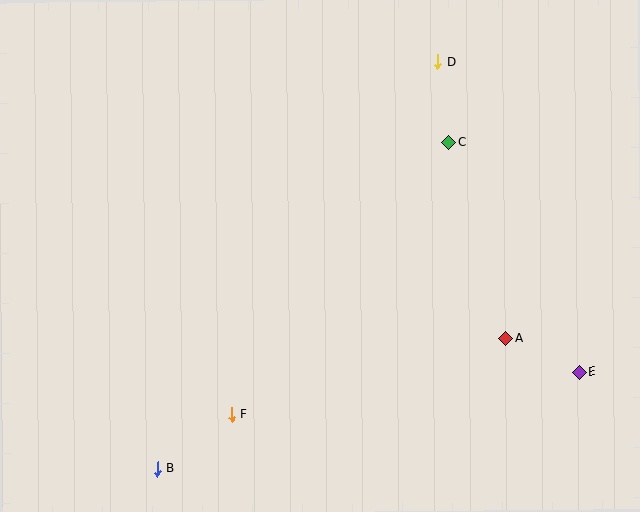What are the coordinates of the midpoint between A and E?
The midpoint between A and E is at (542, 355).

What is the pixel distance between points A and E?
The distance between A and E is 81 pixels.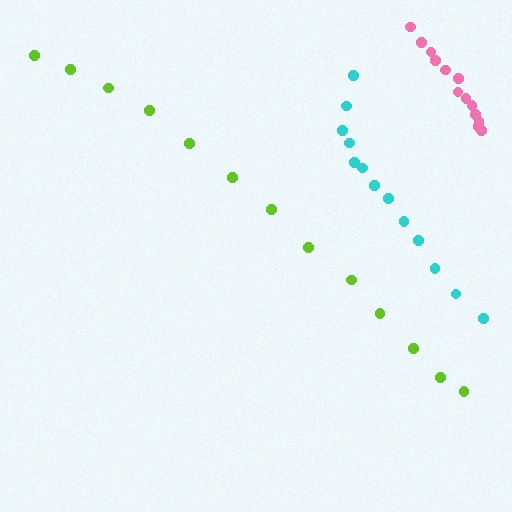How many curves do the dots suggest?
There are 3 distinct paths.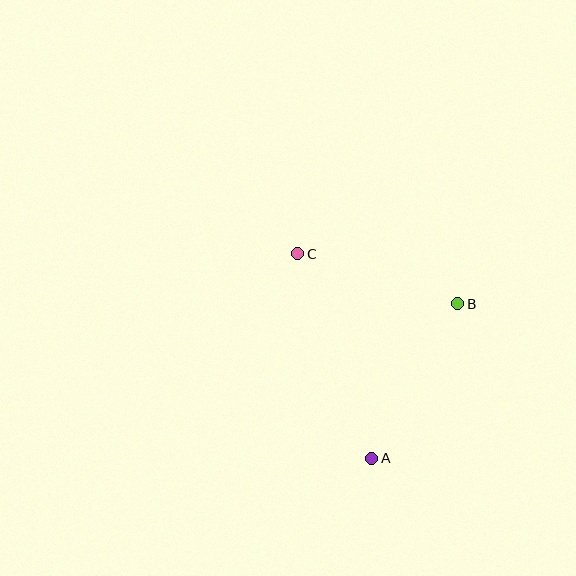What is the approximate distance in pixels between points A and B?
The distance between A and B is approximately 177 pixels.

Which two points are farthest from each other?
Points A and C are farthest from each other.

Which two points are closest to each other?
Points B and C are closest to each other.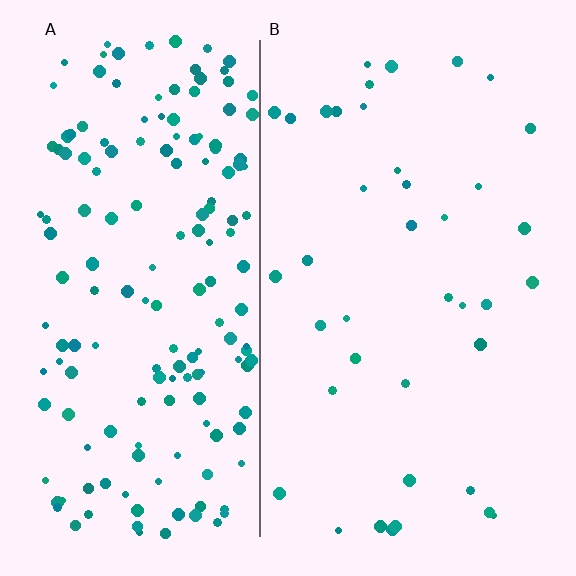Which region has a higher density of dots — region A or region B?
A (the left).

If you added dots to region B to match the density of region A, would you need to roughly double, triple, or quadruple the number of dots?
Approximately quadruple.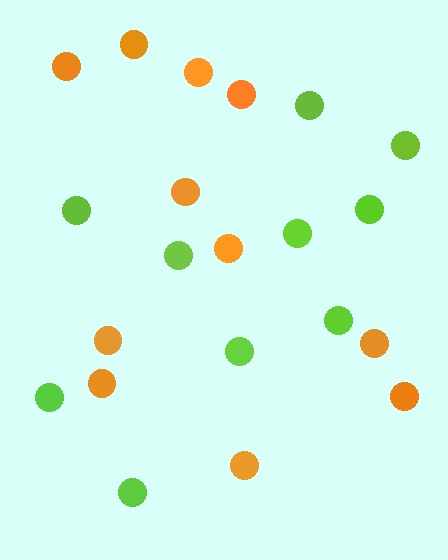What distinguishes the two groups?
There are 2 groups: one group of orange circles (11) and one group of lime circles (10).